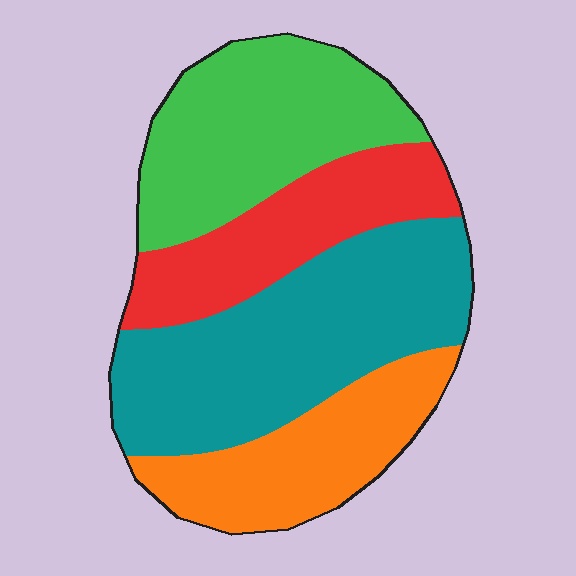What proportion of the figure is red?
Red covers around 20% of the figure.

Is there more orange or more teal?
Teal.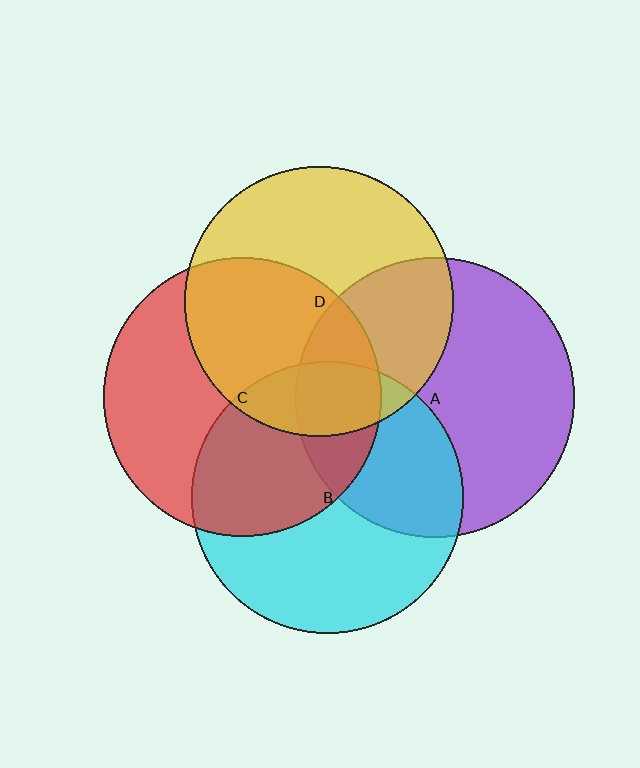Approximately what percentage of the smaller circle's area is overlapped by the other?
Approximately 40%.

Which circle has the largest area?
Circle A (purple).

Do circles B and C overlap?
Yes.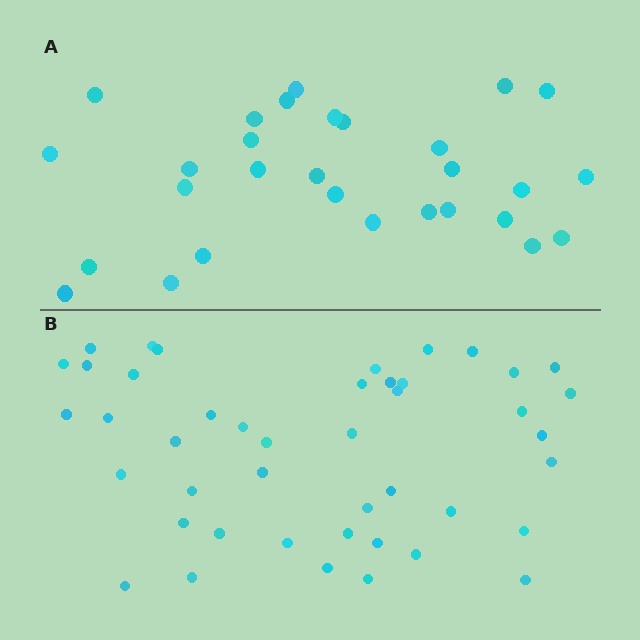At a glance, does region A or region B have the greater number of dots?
Region B (the bottom region) has more dots.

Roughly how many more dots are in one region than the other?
Region B has approximately 15 more dots than region A.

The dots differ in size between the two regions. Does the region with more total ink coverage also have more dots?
No. Region A has more total ink coverage because its dots are larger, but region B actually contains more individual dots. Total area can be misleading — the number of items is what matters here.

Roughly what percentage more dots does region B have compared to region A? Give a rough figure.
About 50% more.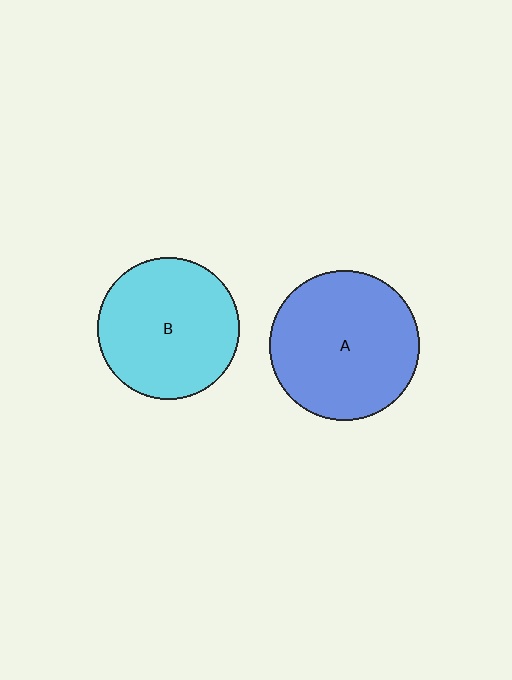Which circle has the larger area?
Circle A (blue).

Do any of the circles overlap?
No, none of the circles overlap.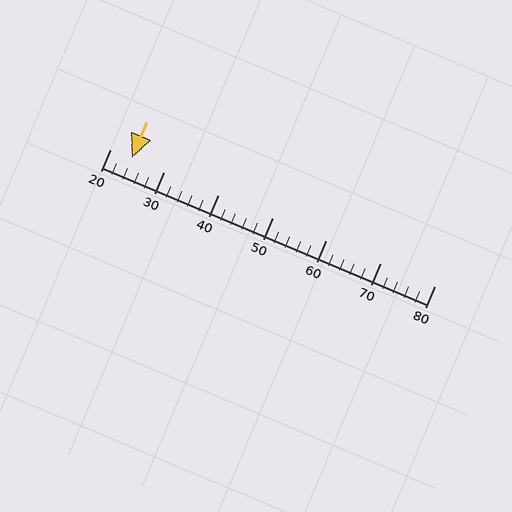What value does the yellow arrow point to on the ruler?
The yellow arrow points to approximately 24.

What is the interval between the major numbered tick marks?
The major tick marks are spaced 10 units apart.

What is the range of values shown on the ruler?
The ruler shows values from 20 to 80.